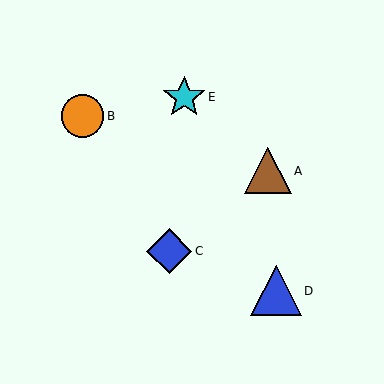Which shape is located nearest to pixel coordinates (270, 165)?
The brown triangle (labeled A) at (268, 171) is nearest to that location.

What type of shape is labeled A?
Shape A is a brown triangle.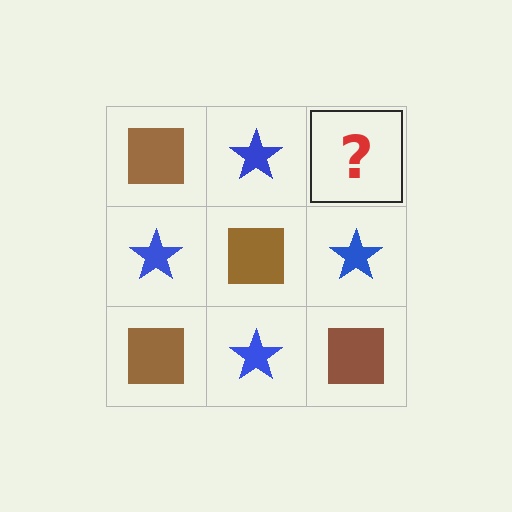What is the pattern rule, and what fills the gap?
The rule is that it alternates brown square and blue star in a checkerboard pattern. The gap should be filled with a brown square.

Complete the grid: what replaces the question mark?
The question mark should be replaced with a brown square.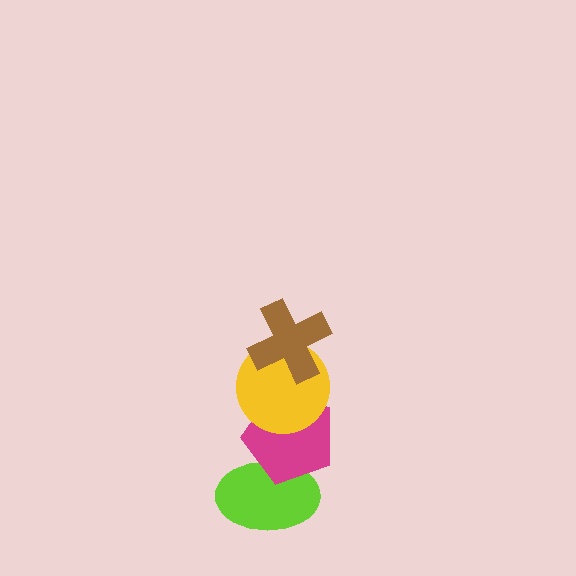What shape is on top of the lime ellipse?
The magenta pentagon is on top of the lime ellipse.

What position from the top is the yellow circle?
The yellow circle is 2nd from the top.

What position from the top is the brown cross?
The brown cross is 1st from the top.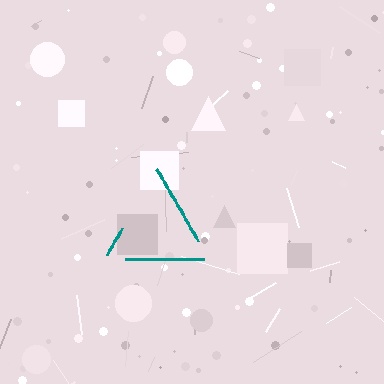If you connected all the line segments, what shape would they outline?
They would outline a triangle.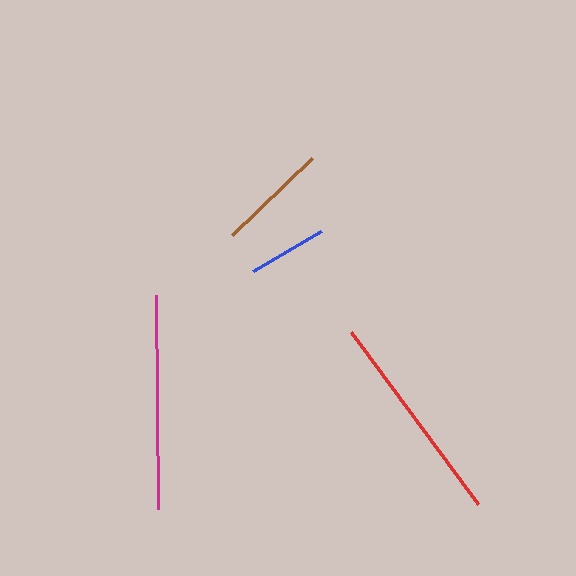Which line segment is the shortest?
The blue line is the shortest at approximately 79 pixels.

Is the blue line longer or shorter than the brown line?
The brown line is longer than the blue line.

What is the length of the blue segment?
The blue segment is approximately 79 pixels long.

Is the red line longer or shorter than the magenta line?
The magenta line is longer than the red line.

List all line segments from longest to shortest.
From longest to shortest: magenta, red, brown, blue.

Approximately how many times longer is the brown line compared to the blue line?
The brown line is approximately 1.4 times the length of the blue line.